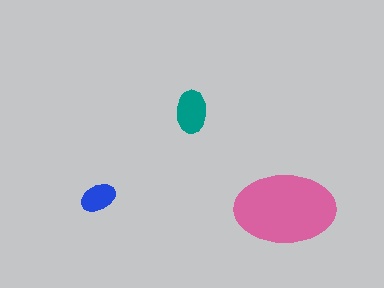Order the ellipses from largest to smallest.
the pink one, the teal one, the blue one.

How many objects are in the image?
There are 3 objects in the image.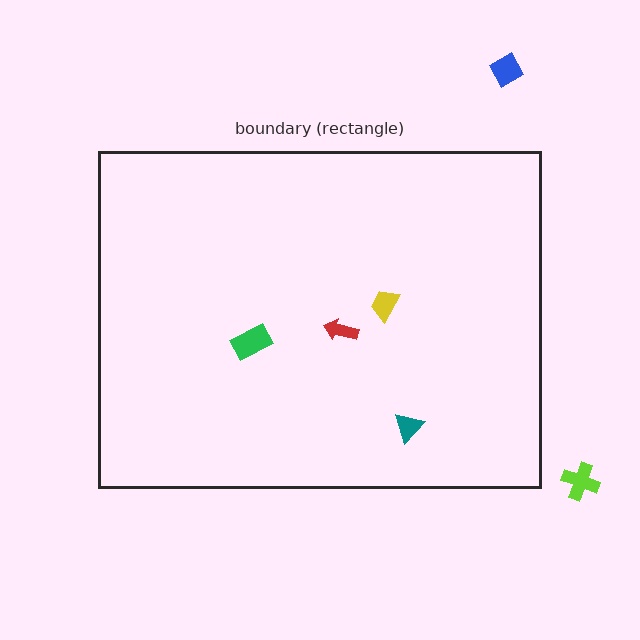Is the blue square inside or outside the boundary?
Outside.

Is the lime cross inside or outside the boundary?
Outside.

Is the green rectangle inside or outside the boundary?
Inside.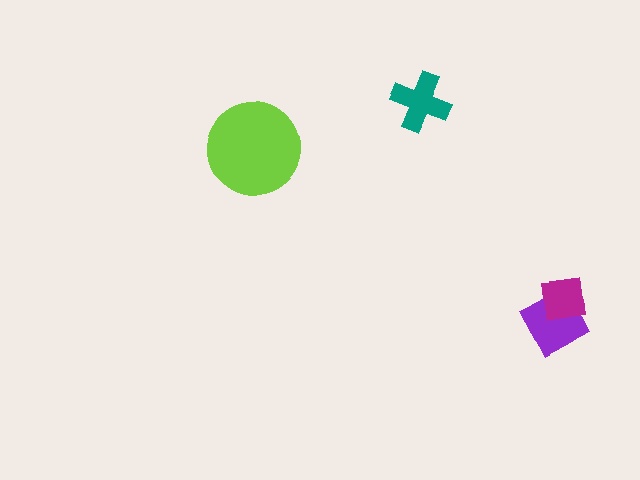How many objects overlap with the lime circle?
0 objects overlap with the lime circle.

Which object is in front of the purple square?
The magenta square is in front of the purple square.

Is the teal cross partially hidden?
No, no other shape covers it.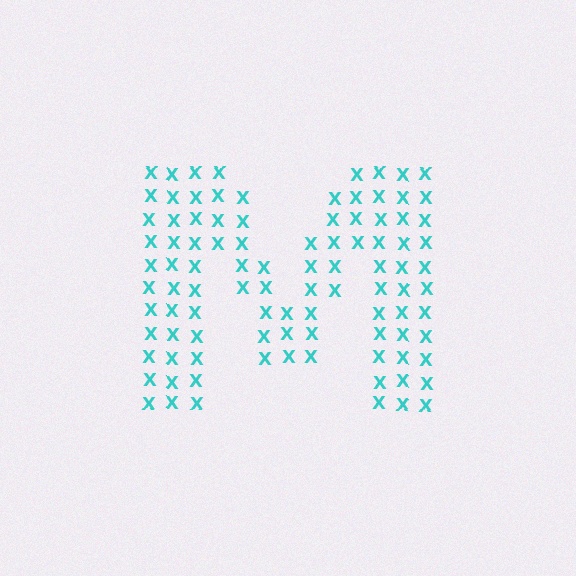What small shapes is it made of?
It is made of small letter X's.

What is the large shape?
The large shape is the letter M.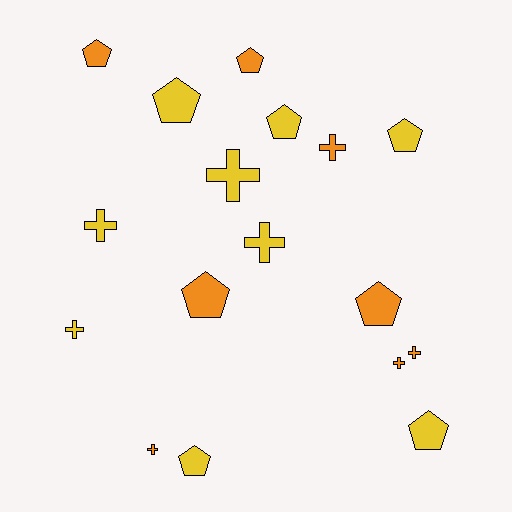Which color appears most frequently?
Yellow, with 9 objects.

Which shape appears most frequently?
Pentagon, with 9 objects.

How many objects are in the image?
There are 17 objects.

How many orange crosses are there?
There are 4 orange crosses.